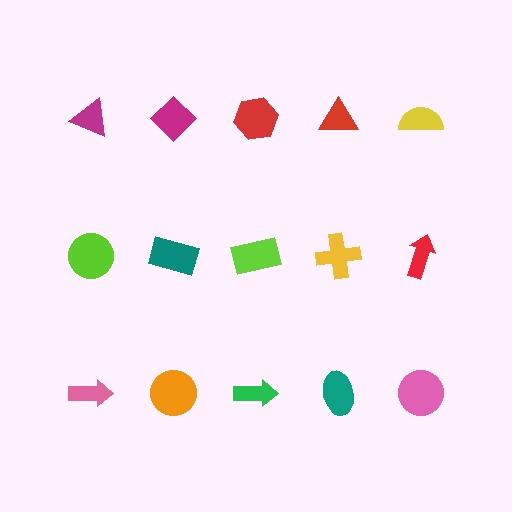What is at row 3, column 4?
A teal ellipse.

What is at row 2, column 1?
A lime circle.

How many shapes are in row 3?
5 shapes.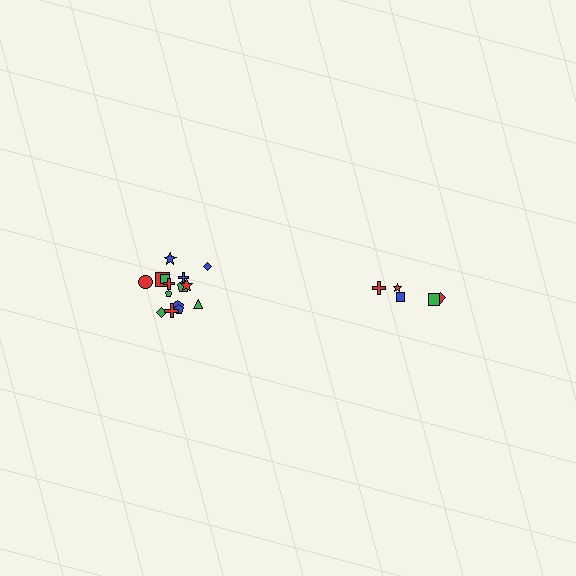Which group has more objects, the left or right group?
The left group.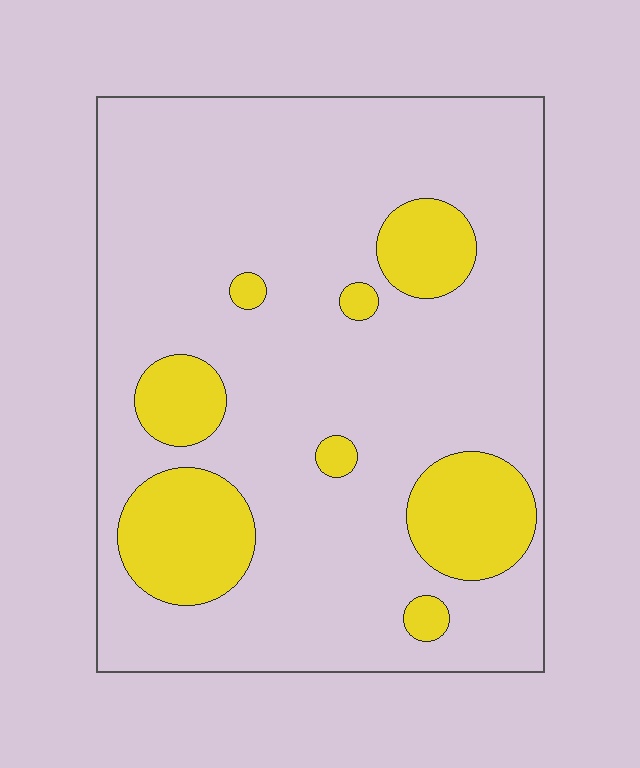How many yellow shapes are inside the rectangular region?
8.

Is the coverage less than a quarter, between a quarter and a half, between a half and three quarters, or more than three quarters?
Less than a quarter.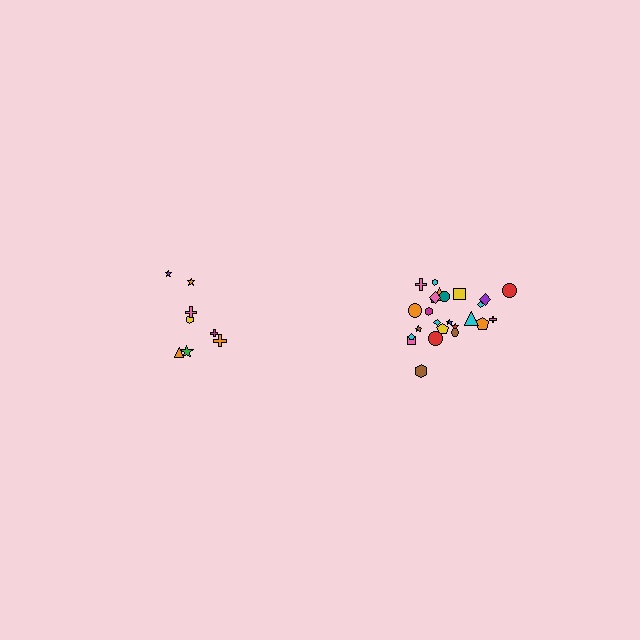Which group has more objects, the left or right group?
The right group.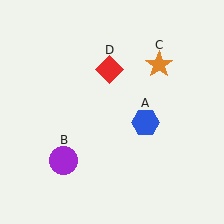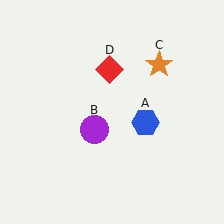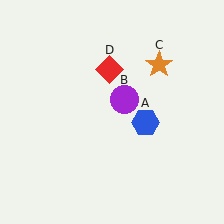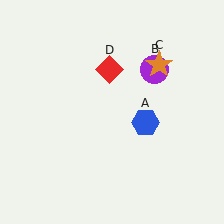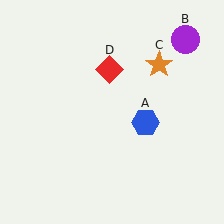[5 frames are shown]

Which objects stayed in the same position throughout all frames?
Blue hexagon (object A) and orange star (object C) and red diamond (object D) remained stationary.